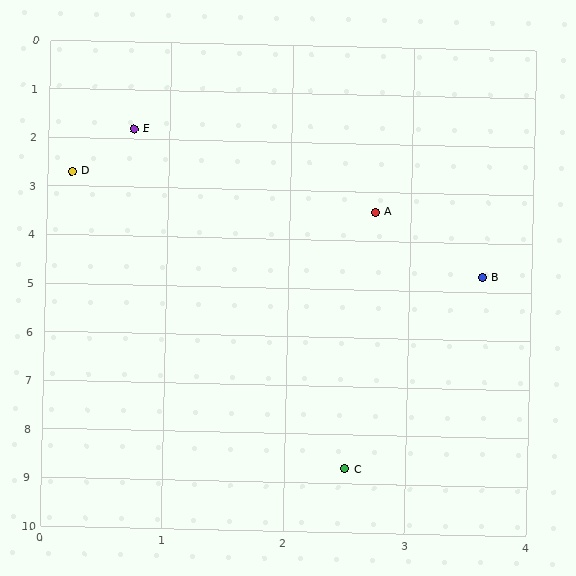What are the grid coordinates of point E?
Point E is at approximately (0.7, 1.8).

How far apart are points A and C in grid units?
Points A and C are about 5.3 grid units apart.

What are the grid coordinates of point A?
Point A is at approximately (2.7, 3.4).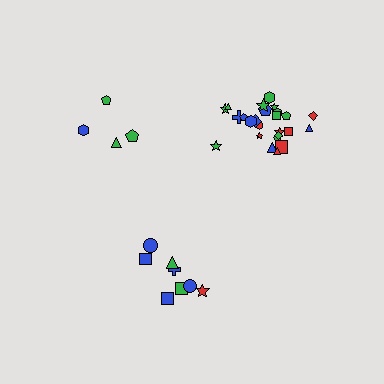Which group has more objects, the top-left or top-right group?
The top-right group.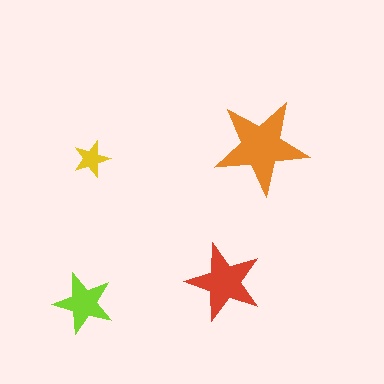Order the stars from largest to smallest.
the orange one, the red one, the lime one, the yellow one.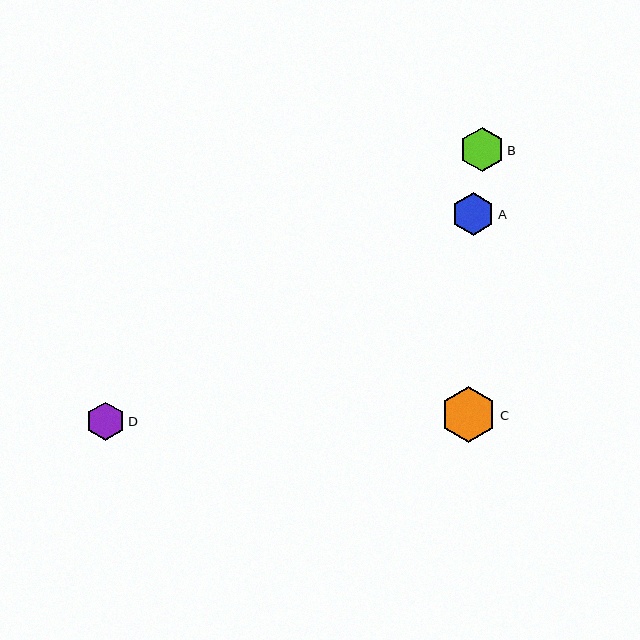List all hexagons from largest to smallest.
From largest to smallest: C, B, A, D.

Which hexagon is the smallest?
Hexagon D is the smallest with a size of approximately 38 pixels.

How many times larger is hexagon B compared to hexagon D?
Hexagon B is approximately 1.2 times the size of hexagon D.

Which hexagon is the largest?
Hexagon C is the largest with a size of approximately 56 pixels.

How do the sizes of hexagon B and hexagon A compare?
Hexagon B and hexagon A are approximately the same size.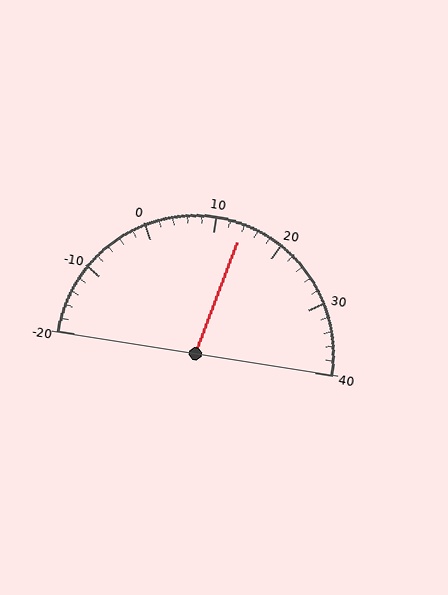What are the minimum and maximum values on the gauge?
The gauge ranges from -20 to 40.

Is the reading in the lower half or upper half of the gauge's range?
The reading is in the upper half of the range (-20 to 40).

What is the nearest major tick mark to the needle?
The nearest major tick mark is 10.